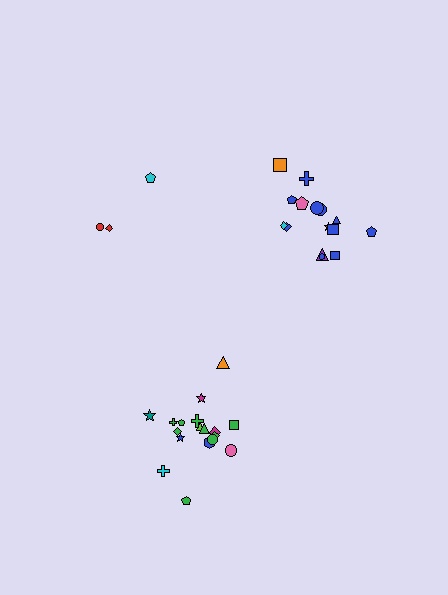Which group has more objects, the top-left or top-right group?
The top-right group.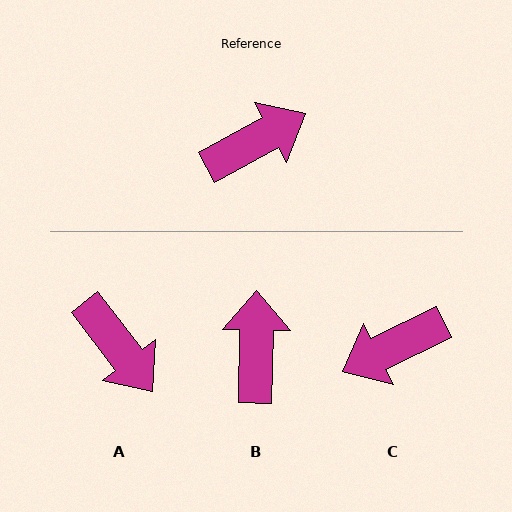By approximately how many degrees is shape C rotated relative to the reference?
Approximately 178 degrees counter-clockwise.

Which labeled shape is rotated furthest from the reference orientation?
C, about 178 degrees away.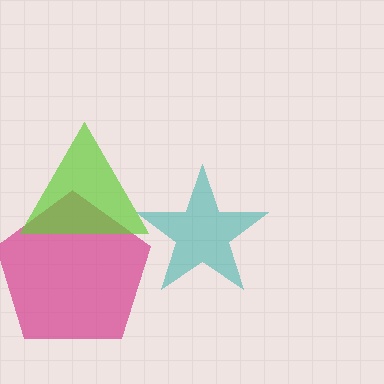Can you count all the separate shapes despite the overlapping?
Yes, there are 3 separate shapes.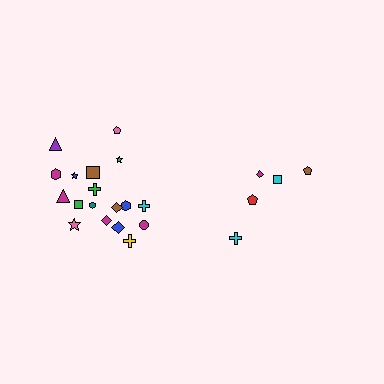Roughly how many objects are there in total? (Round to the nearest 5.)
Roughly 25 objects in total.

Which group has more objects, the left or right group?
The left group.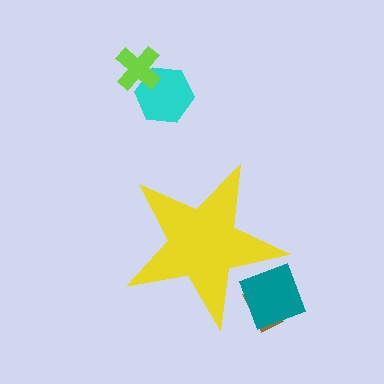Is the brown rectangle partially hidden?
Yes, the brown rectangle is partially hidden behind the yellow star.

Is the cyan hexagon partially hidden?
No, the cyan hexagon is fully visible.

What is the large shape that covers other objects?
A yellow star.